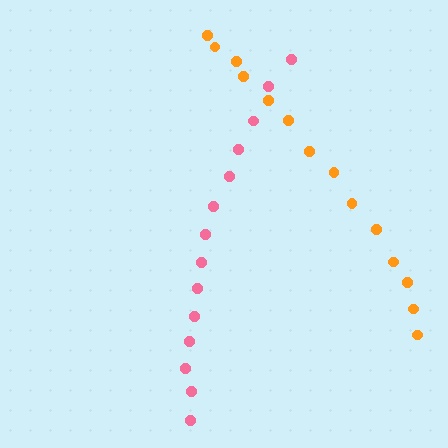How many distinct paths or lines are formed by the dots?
There are 2 distinct paths.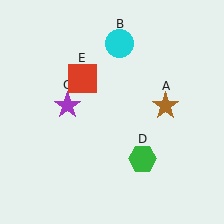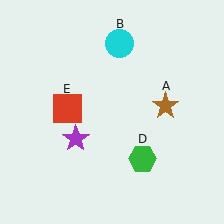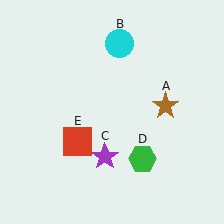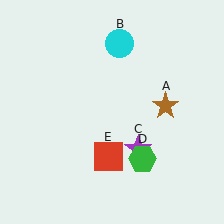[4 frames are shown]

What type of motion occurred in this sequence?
The purple star (object C), red square (object E) rotated counterclockwise around the center of the scene.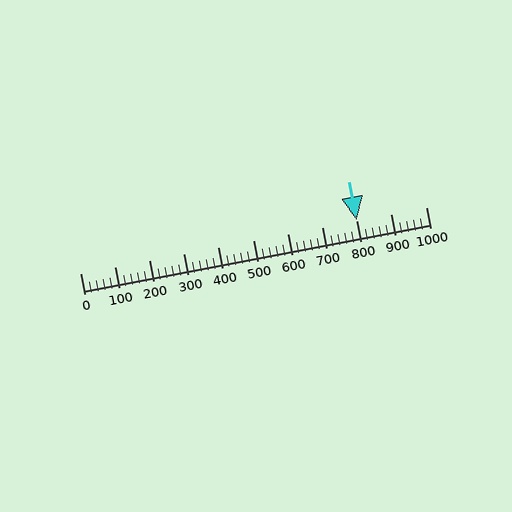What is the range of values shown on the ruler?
The ruler shows values from 0 to 1000.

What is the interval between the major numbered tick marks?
The major tick marks are spaced 100 units apart.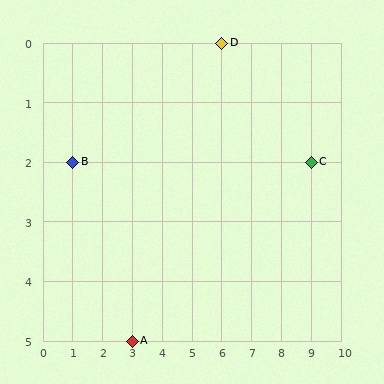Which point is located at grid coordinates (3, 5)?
Point A is at (3, 5).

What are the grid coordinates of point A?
Point A is at grid coordinates (3, 5).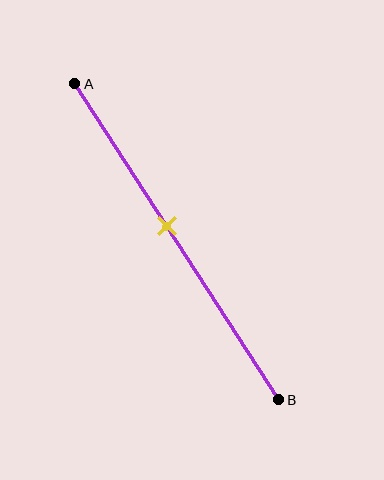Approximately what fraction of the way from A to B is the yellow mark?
The yellow mark is approximately 45% of the way from A to B.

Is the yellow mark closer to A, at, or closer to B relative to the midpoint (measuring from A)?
The yellow mark is closer to point A than the midpoint of segment AB.